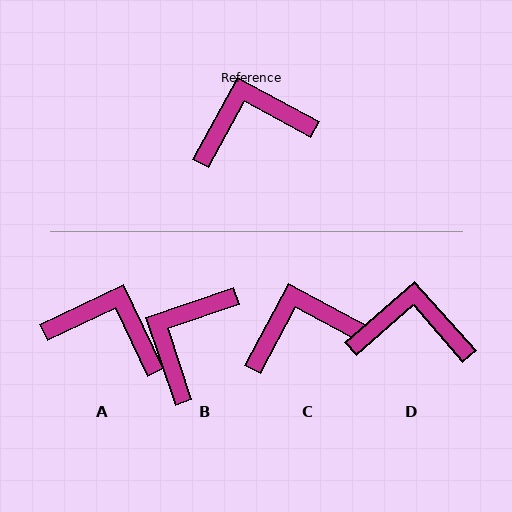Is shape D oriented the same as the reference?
No, it is off by about 20 degrees.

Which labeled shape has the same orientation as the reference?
C.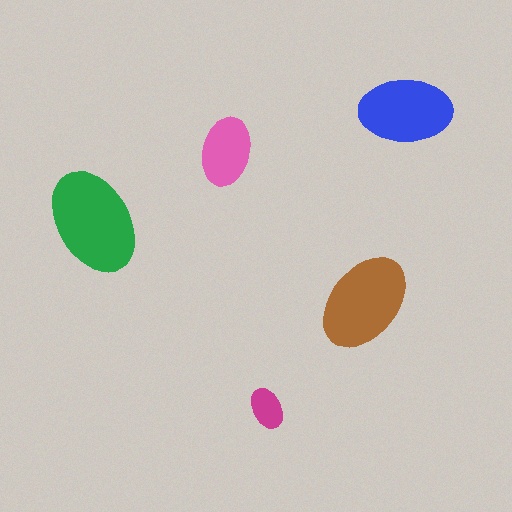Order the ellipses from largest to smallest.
the green one, the brown one, the blue one, the pink one, the magenta one.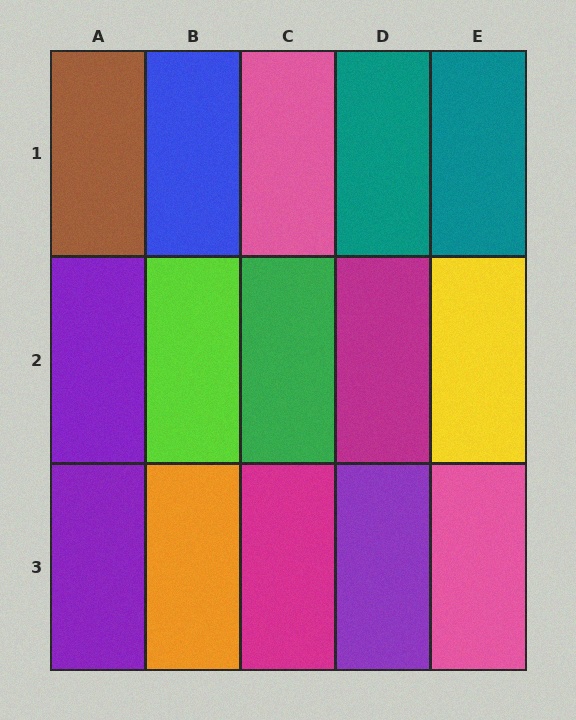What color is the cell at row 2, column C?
Green.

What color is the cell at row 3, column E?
Pink.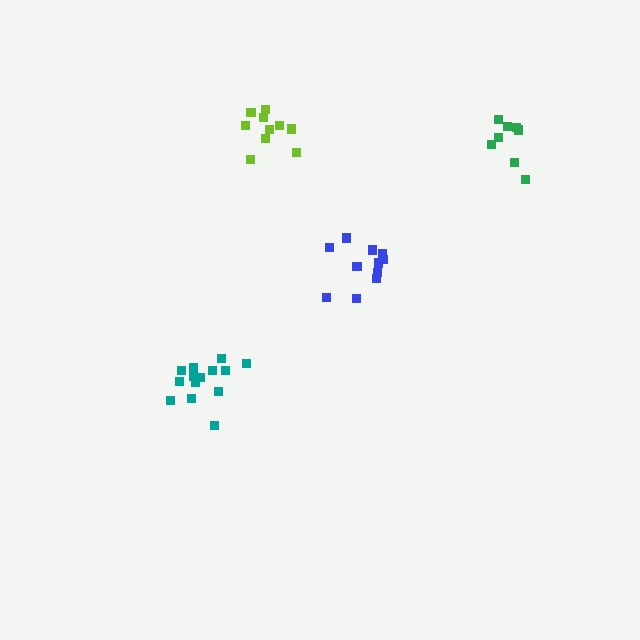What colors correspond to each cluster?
The clusters are colored: blue, green, teal, lime.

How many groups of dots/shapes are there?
There are 4 groups.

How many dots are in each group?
Group 1: 12 dots, Group 2: 8 dots, Group 3: 14 dots, Group 4: 10 dots (44 total).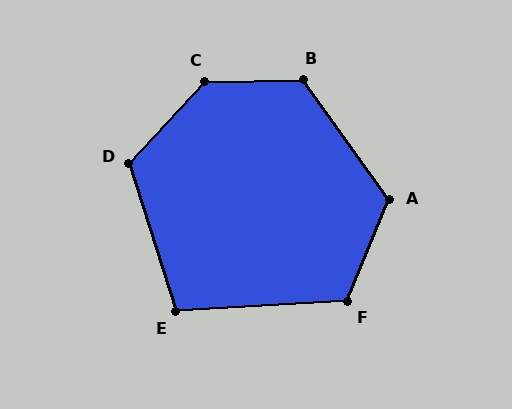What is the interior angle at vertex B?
Approximately 125 degrees (obtuse).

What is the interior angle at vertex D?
Approximately 120 degrees (obtuse).